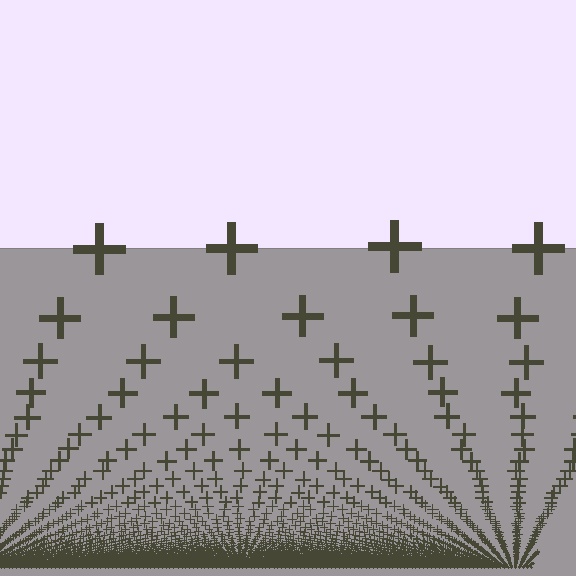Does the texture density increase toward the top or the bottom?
Density increases toward the bottom.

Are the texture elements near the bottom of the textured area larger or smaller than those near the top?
Smaller. The gradient is inverted — elements near the bottom are smaller and denser.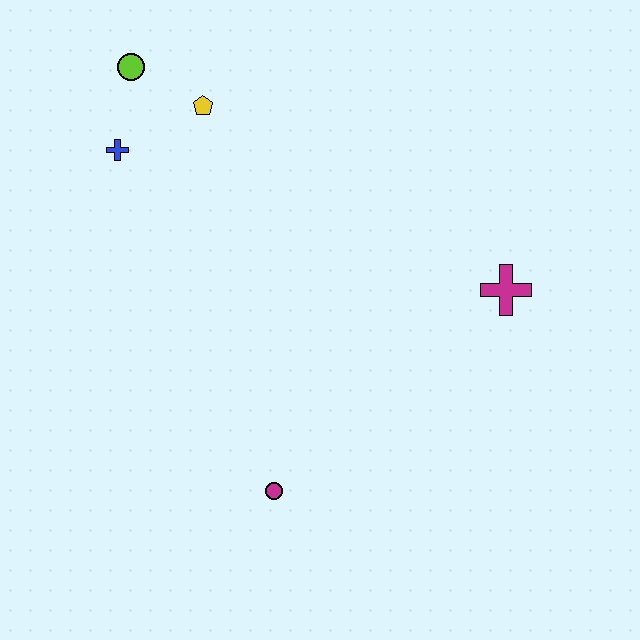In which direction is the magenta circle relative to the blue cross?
The magenta circle is below the blue cross.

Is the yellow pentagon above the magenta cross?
Yes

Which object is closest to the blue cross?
The lime circle is closest to the blue cross.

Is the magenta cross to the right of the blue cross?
Yes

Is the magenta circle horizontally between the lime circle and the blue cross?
No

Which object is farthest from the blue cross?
The magenta cross is farthest from the blue cross.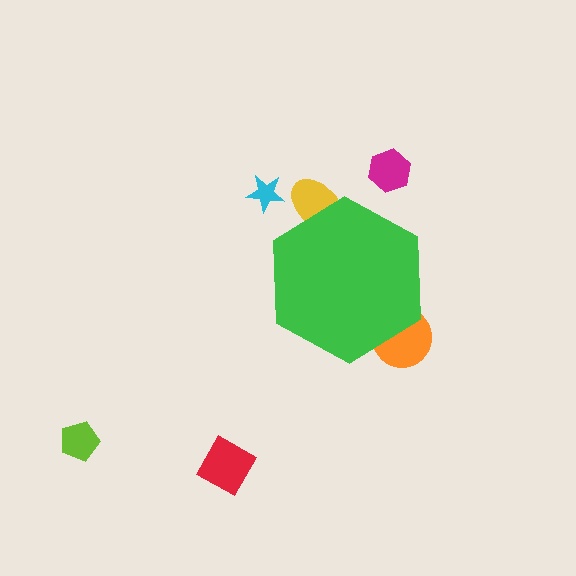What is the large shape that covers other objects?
A green hexagon.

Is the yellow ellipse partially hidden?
Yes, the yellow ellipse is partially hidden behind the green hexagon.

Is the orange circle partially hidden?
Yes, the orange circle is partially hidden behind the green hexagon.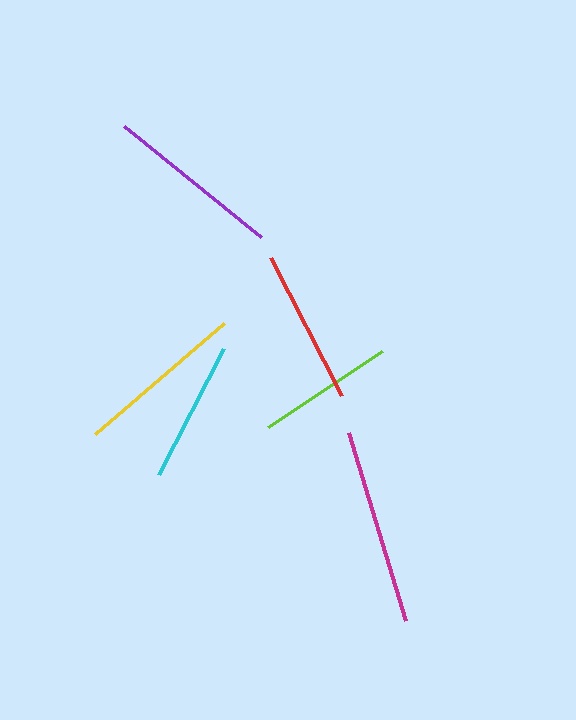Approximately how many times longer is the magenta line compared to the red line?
The magenta line is approximately 1.3 times the length of the red line.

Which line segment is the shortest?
The lime line is the shortest at approximately 137 pixels.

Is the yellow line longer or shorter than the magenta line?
The magenta line is longer than the yellow line.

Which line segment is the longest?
The magenta line is the longest at approximately 196 pixels.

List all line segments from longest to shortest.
From longest to shortest: magenta, purple, yellow, red, cyan, lime.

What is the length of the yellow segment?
The yellow segment is approximately 169 pixels long.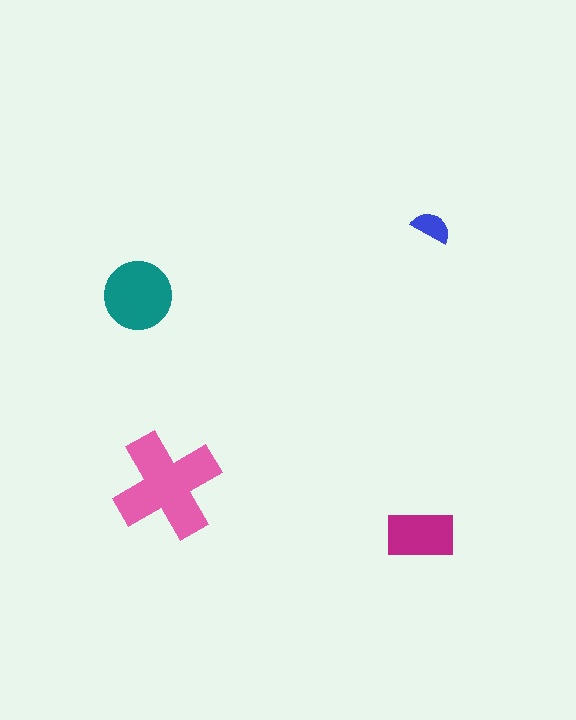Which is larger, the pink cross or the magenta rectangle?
The pink cross.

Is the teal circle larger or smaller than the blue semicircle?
Larger.